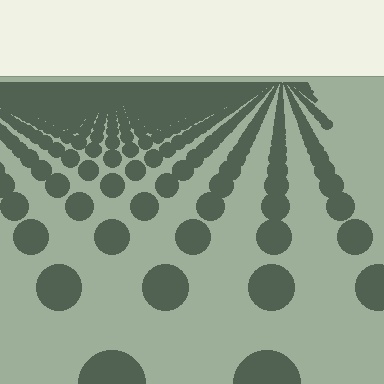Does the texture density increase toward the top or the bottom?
Density increases toward the top.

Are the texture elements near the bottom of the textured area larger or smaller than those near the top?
Larger. Near the bottom, elements are closer to the viewer and appear at a bigger on-screen size.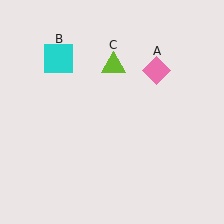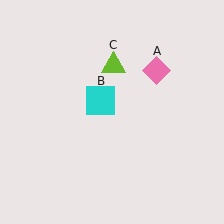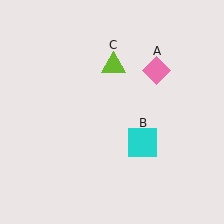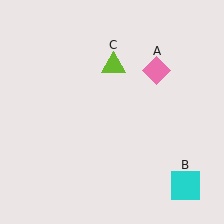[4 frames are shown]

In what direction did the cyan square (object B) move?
The cyan square (object B) moved down and to the right.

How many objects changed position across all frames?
1 object changed position: cyan square (object B).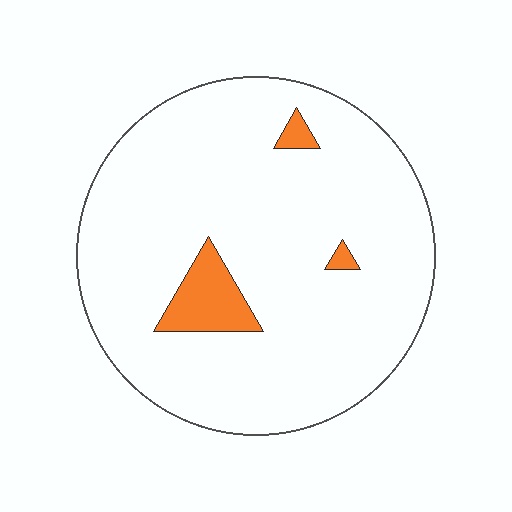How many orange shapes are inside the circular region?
3.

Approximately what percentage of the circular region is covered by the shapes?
Approximately 5%.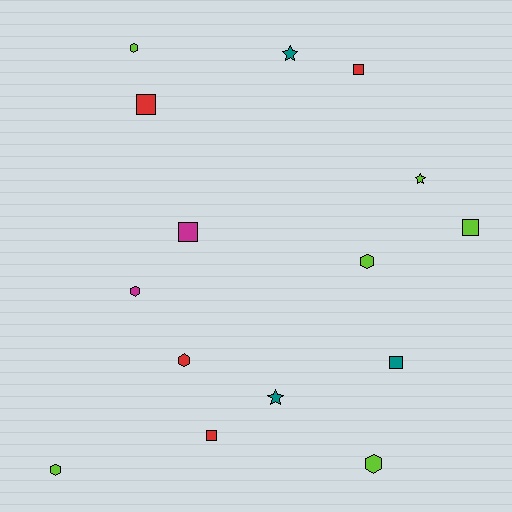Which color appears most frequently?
Lime, with 6 objects.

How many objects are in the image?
There are 15 objects.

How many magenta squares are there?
There is 1 magenta square.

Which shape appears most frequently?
Square, with 6 objects.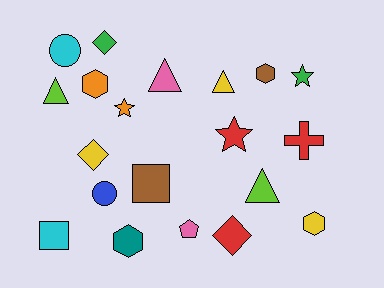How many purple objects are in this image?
There are no purple objects.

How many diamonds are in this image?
There are 3 diamonds.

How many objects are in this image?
There are 20 objects.